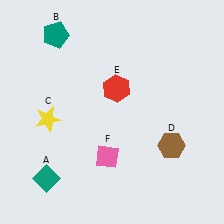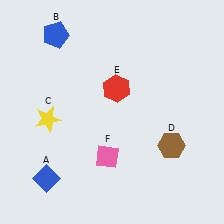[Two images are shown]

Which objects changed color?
A changed from teal to blue. B changed from teal to blue.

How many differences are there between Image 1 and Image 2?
There are 2 differences between the two images.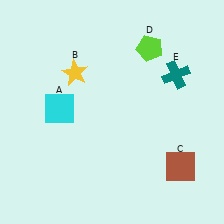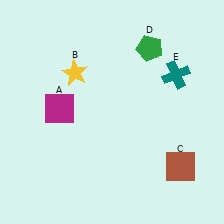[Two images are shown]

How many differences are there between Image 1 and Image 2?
There are 2 differences between the two images.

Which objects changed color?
A changed from cyan to magenta. D changed from lime to green.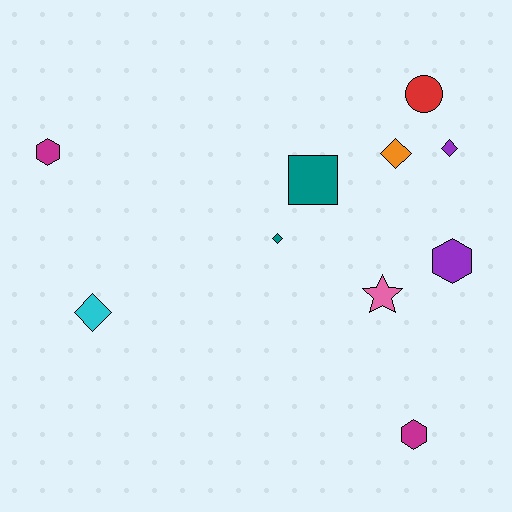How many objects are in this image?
There are 10 objects.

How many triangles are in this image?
There are no triangles.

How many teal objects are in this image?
There are 2 teal objects.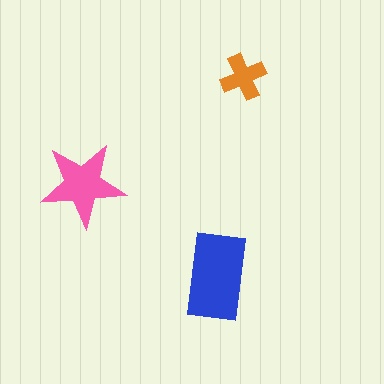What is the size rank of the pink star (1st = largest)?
2nd.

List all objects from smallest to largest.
The orange cross, the pink star, the blue rectangle.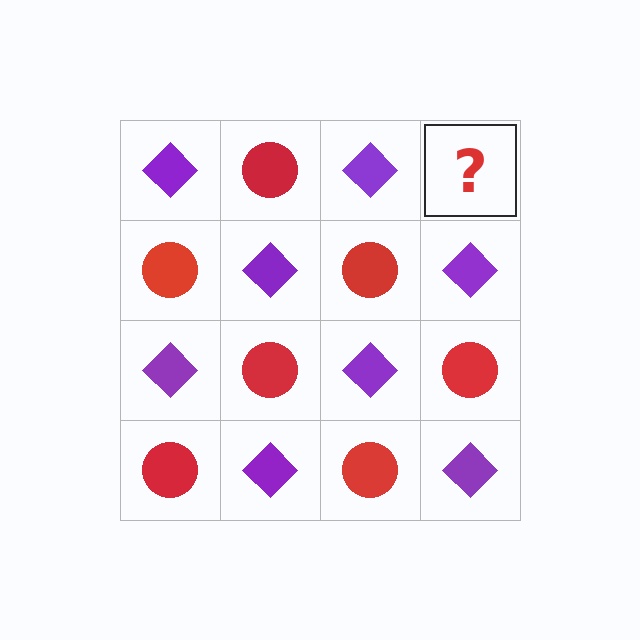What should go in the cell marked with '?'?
The missing cell should contain a red circle.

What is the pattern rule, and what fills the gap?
The rule is that it alternates purple diamond and red circle in a checkerboard pattern. The gap should be filled with a red circle.